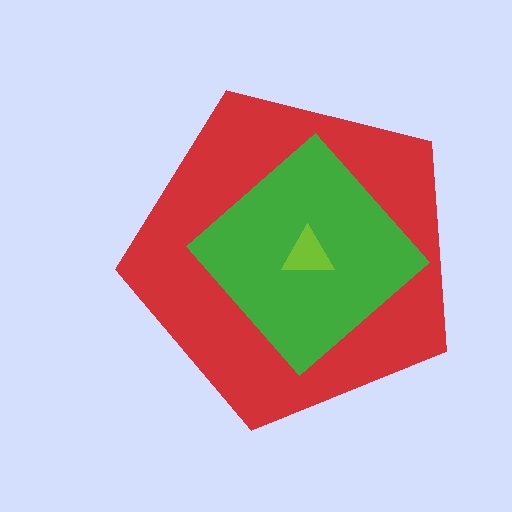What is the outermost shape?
The red pentagon.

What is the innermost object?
The lime triangle.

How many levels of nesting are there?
3.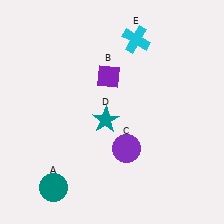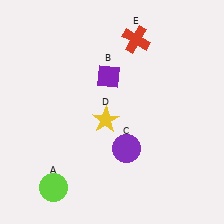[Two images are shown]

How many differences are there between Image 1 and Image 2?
There are 3 differences between the two images.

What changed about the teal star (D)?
In Image 1, D is teal. In Image 2, it changed to yellow.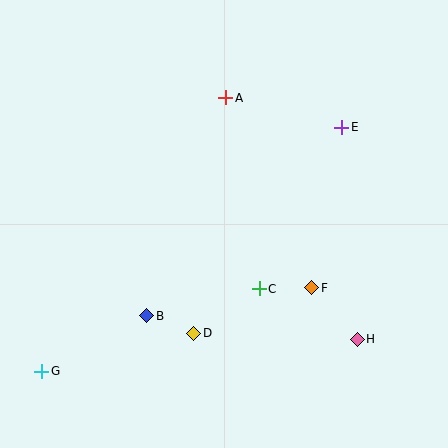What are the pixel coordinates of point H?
Point H is at (357, 339).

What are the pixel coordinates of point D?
Point D is at (194, 333).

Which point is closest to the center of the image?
Point C at (259, 289) is closest to the center.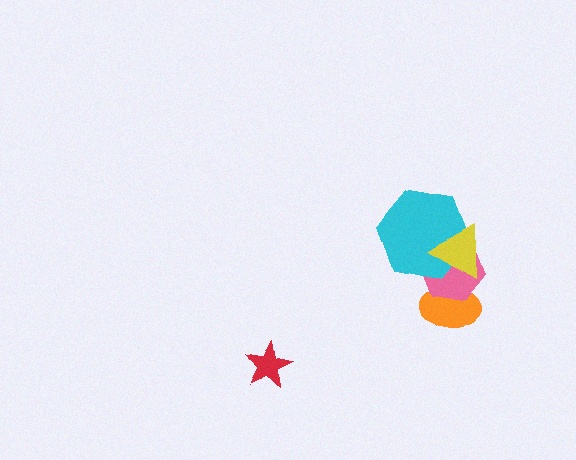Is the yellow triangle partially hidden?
No, no other shape covers it.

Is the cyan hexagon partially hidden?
Yes, it is partially covered by another shape.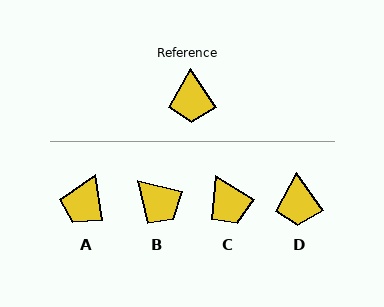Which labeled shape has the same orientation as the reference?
D.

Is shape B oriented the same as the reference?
No, it is off by about 42 degrees.